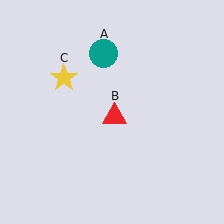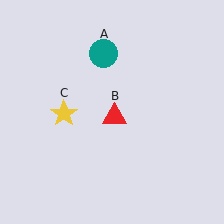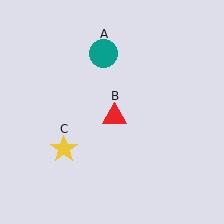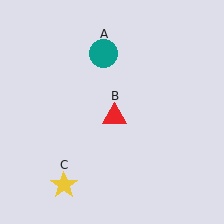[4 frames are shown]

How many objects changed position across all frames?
1 object changed position: yellow star (object C).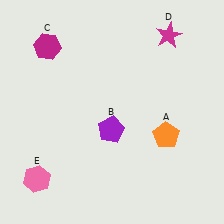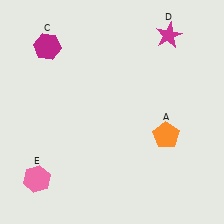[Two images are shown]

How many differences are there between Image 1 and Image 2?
There is 1 difference between the two images.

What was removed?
The purple pentagon (B) was removed in Image 2.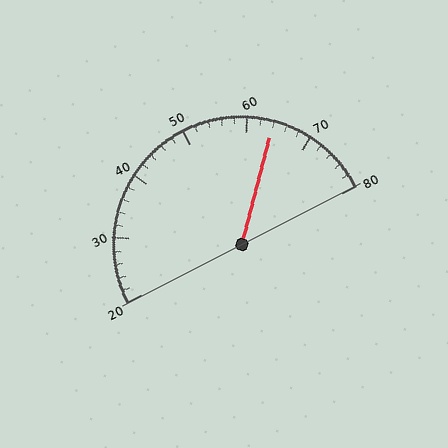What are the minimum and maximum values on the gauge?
The gauge ranges from 20 to 80.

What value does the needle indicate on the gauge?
The needle indicates approximately 64.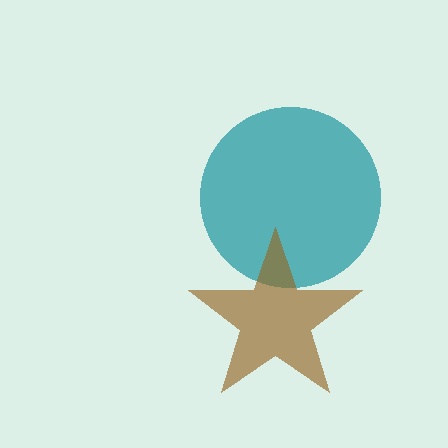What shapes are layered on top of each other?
The layered shapes are: a teal circle, a brown star.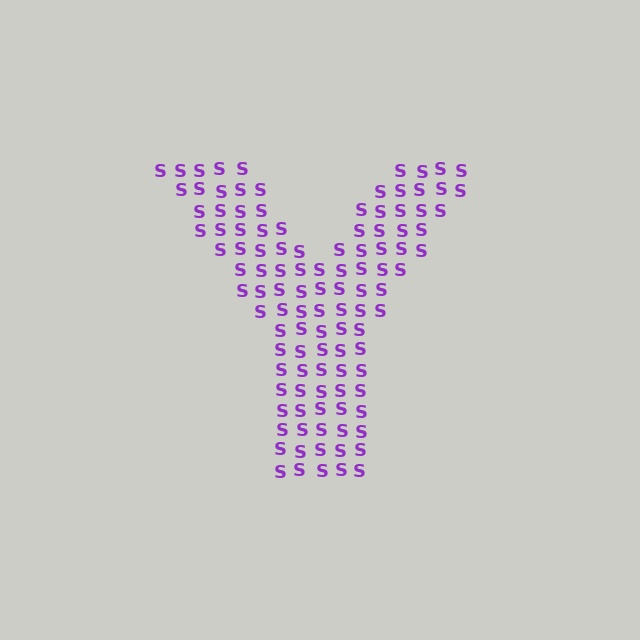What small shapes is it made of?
It is made of small letter S's.